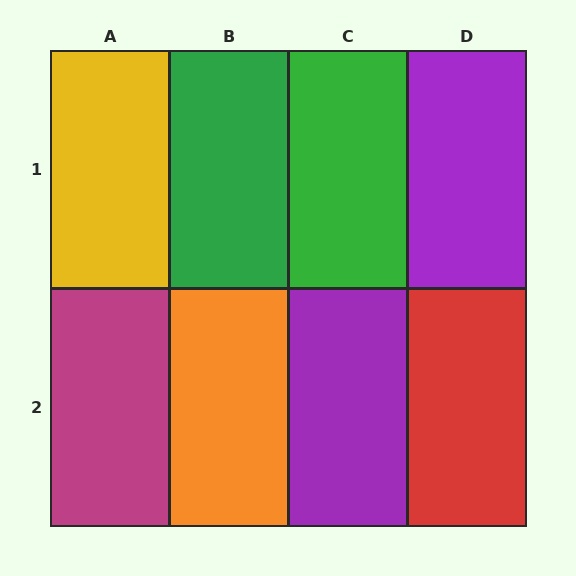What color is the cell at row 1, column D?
Purple.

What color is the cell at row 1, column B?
Green.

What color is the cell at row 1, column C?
Green.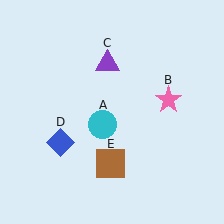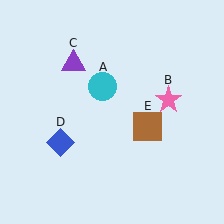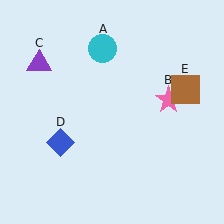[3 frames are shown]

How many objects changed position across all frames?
3 objects changed position: cyan circle (object A), purple triangle (object C), brown square (object E).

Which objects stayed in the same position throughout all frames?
Pink star (object B) and blue diamond (object D) remained stationary.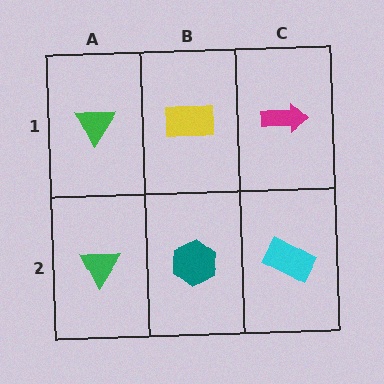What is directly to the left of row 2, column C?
A teal hexagon.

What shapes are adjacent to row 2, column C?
A magenta arrow (row 1, column C), a teal hexagon (row 2, column B).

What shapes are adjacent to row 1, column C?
A cyan rectangle (row 2, column C), a yellow rectangle (row 1, column B).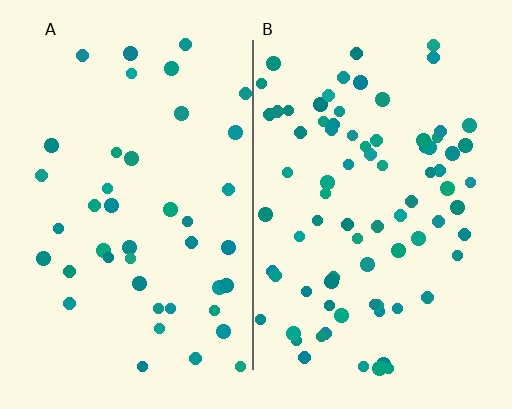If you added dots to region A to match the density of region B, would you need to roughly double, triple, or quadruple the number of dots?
Approximately double.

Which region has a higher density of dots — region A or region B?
B (the right).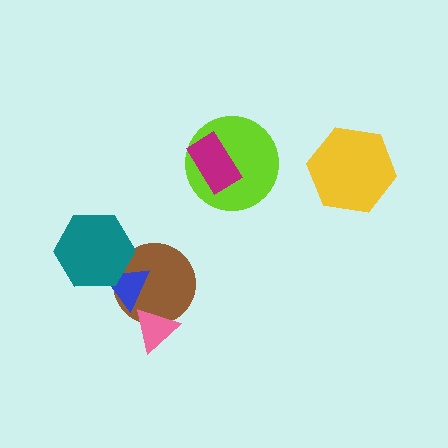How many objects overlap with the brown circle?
3 objects overlap with the brown circle.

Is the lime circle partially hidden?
Yes, it is partially covered by another shape.